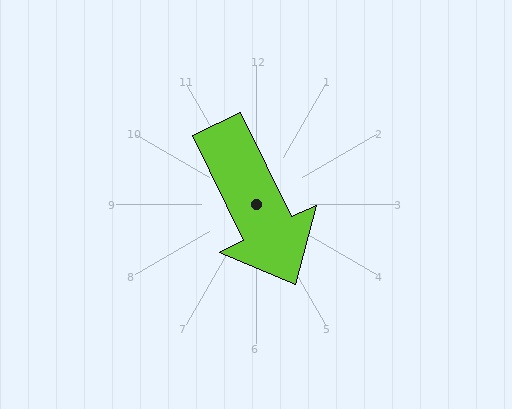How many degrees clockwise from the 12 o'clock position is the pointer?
Approximately 154 degrees.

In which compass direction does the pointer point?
Southeast.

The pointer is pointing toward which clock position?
Roughly 5 o'clock.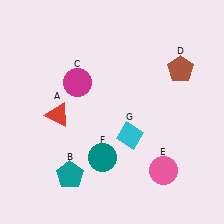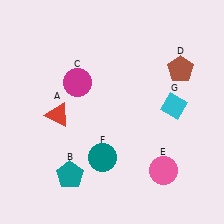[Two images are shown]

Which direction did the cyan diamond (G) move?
The cyan diamond (G) moved right.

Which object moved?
The cyan diamond (G) moved right.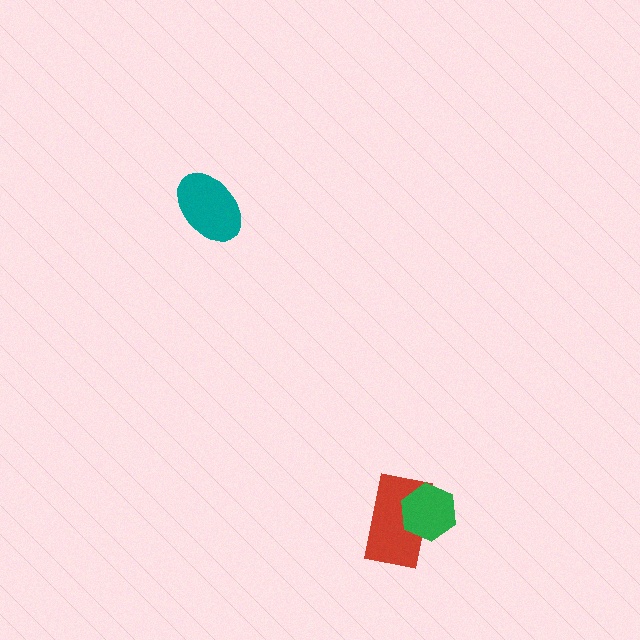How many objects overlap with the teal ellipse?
0 objects overlap with the teal ellipse.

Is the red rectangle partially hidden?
Yes, it is partially covered by another shape.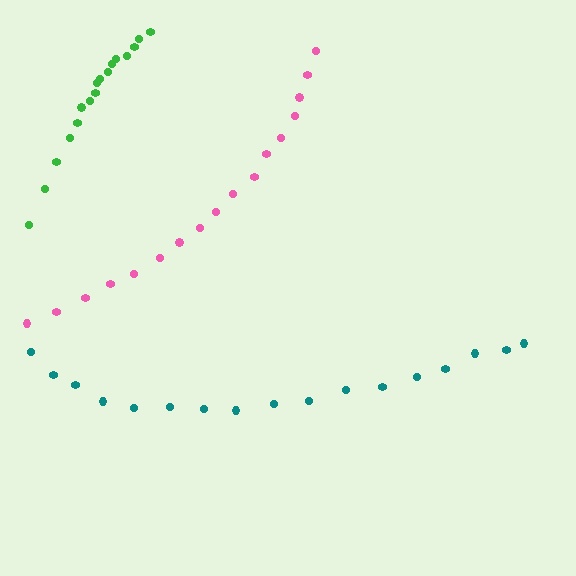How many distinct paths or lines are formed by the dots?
There are 3 distinct paths.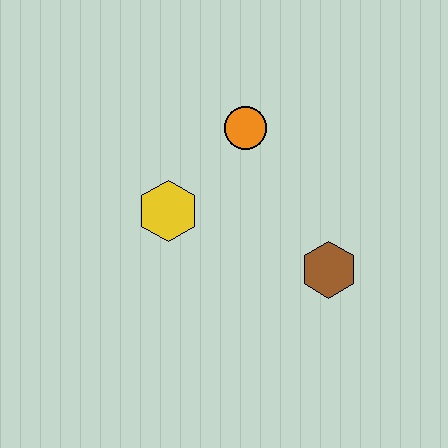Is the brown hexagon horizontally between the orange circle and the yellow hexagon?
No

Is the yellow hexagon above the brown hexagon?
Yes